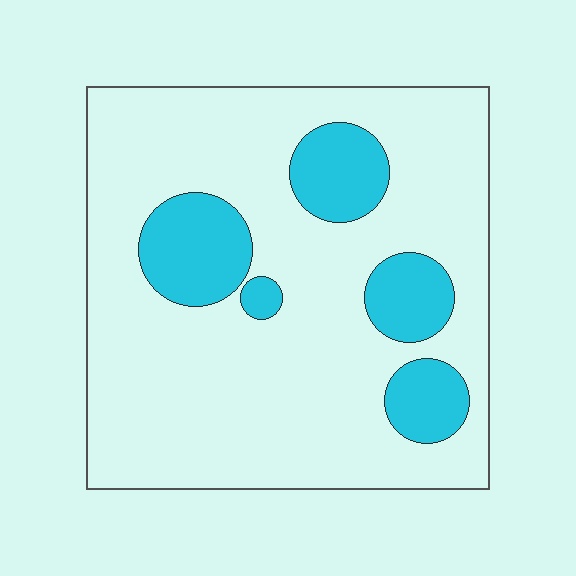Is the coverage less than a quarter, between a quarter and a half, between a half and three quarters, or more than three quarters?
Less than a quarter.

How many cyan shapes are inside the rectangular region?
5.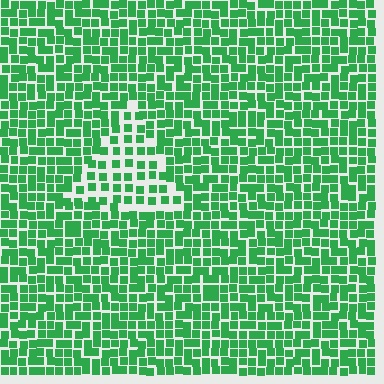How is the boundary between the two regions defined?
The boundary is defined by a change in element density (approximately 1.8x ratio). All elements are the same color, size, and shape.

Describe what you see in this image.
The image contains small green elements arranged at two different densities. A triangle-shaped region is visible where the elements are less densely packed than the surrounding area.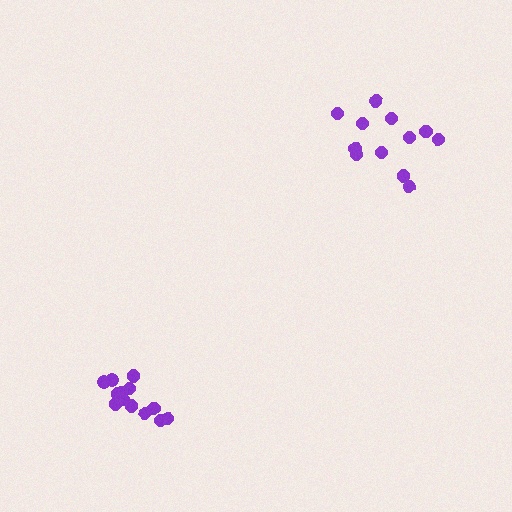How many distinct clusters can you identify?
There are 2 distinct clusters.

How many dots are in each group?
Group 1: 12 dots, Group 2: 13 dots (25 total).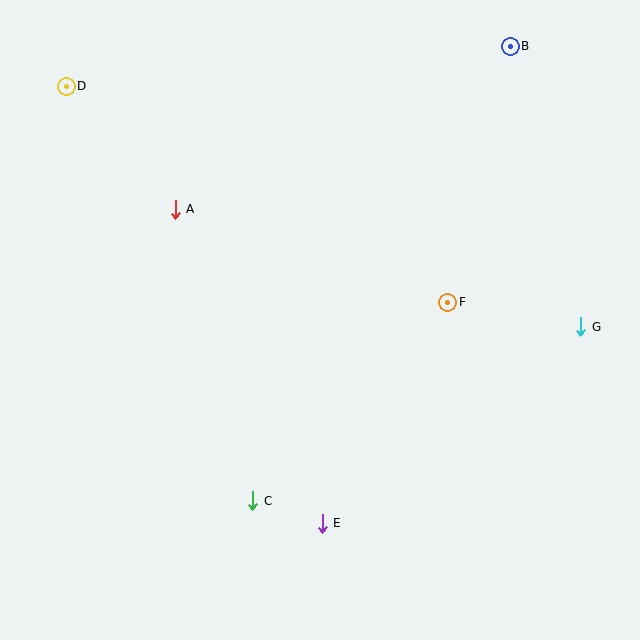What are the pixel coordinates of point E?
Point E is at (322, 523).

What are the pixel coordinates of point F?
Point F is at (448, 302).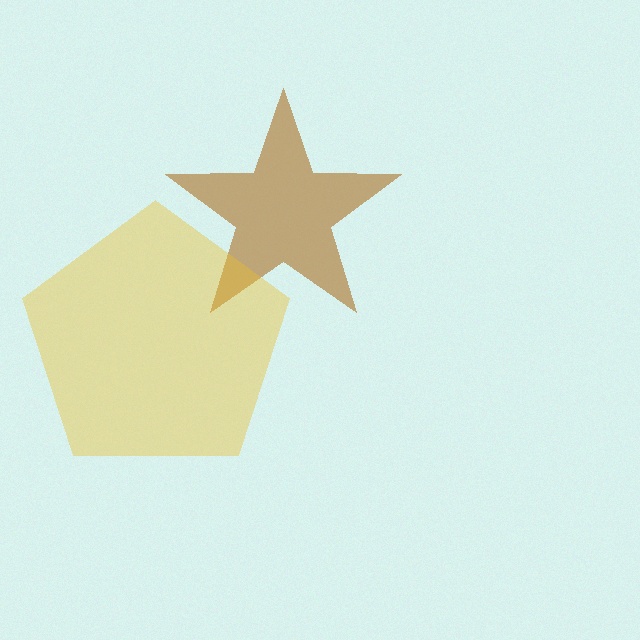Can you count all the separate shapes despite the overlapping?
Yes, there are 2 separate shapes.